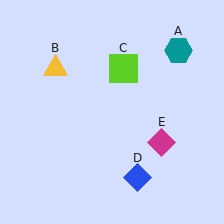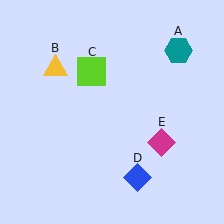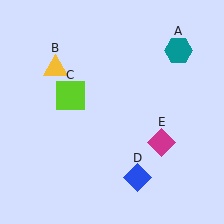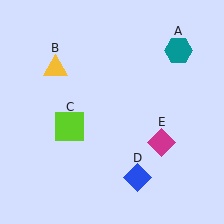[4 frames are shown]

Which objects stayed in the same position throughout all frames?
Teal hexagon (object A) and yellow triangle (object B) and blue diamond (object D) and magenta diamond (object E) remained stationary.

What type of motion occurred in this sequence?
The lime square (object C) rotated counterclockwise around the center of the scene.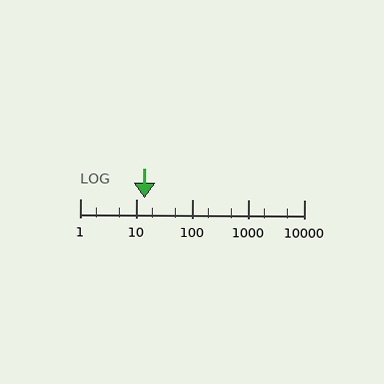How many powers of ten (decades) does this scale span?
The scale spans 4 decades, from 1 to 10000.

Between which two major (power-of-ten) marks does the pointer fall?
The pointer is between 10 and 100.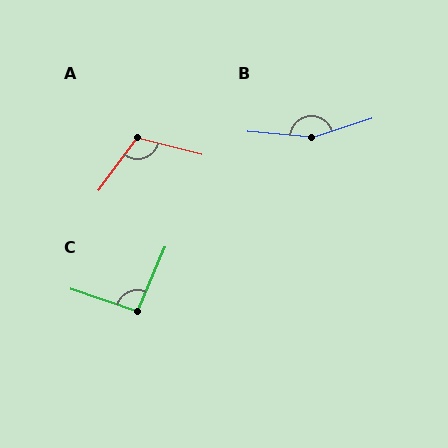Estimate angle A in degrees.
Approximately 112 degrees.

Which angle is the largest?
B, at approximately 157 degrees.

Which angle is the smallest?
C, at approximately 94 degrees.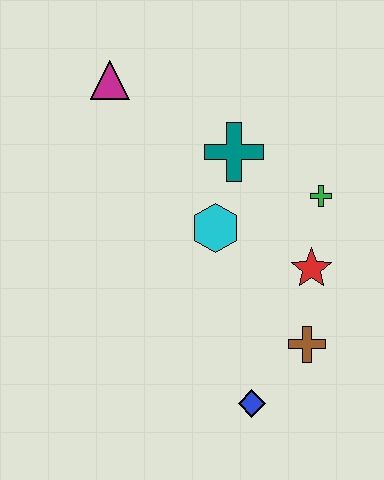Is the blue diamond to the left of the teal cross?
No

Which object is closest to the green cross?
The red star is closest to the green cross.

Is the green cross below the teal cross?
Yes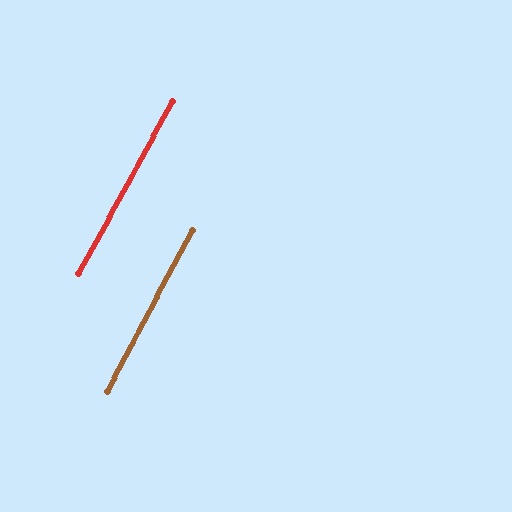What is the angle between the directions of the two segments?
Approximately 1 degree.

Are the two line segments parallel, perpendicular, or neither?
Parallel — their directions differ by only 0.6°.